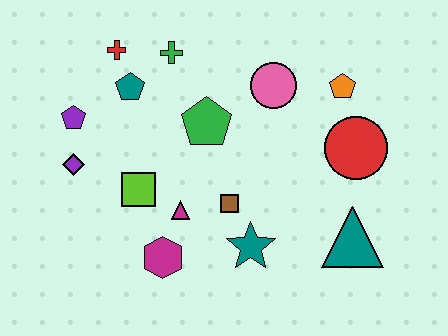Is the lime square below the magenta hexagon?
No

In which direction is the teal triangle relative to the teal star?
The teal triangle is to the right of the teal star.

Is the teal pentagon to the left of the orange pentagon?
Yes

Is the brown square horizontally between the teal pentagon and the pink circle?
Yes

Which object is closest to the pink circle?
The orange pentagon is closest to the pink circle.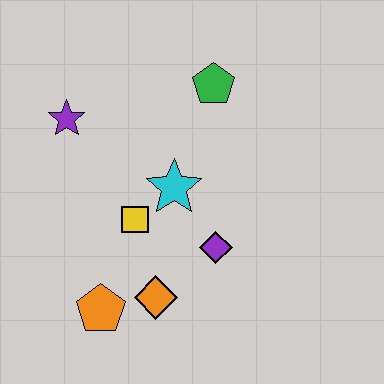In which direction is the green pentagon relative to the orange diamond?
The green pentagon is above the orange diamond.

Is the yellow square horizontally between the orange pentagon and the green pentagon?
Yes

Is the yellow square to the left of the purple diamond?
Yes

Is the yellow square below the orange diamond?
No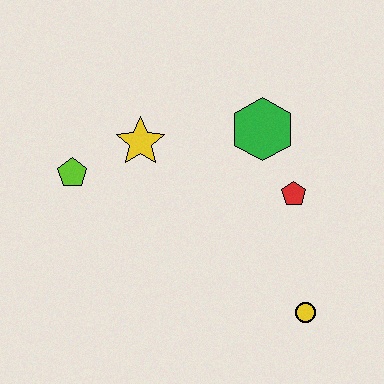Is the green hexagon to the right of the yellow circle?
No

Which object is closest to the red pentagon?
The green hexagon is closest to the red pentagon.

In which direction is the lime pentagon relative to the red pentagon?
The lime pentagon is to the left of the red pentagon.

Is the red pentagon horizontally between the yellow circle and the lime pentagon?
Yes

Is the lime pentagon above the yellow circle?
Yes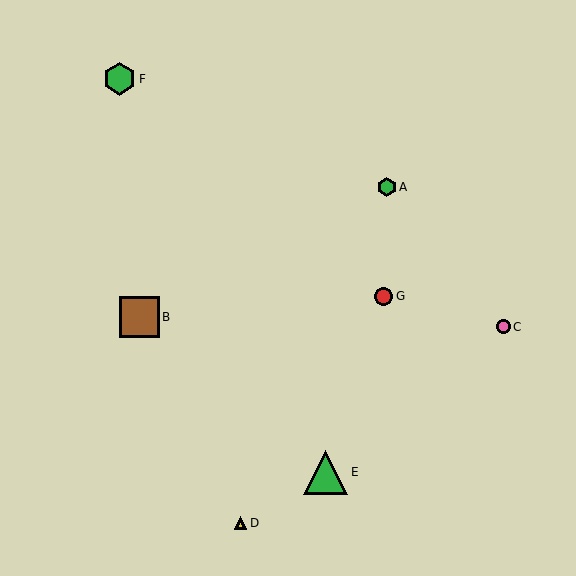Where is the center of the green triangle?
The center of the green triangle is at (325, 472).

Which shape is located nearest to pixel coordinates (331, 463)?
The green triangle (labeled E) at (325, 472) is nearest to that location.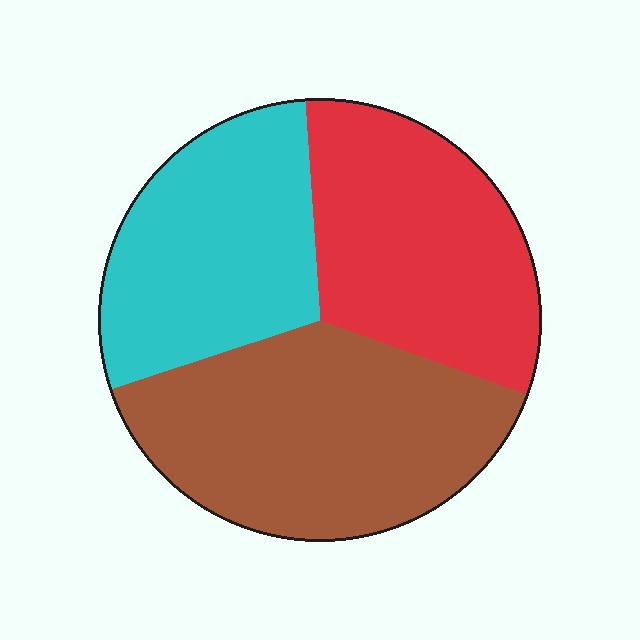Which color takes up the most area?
Brown, at roughly 40%.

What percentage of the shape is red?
Red covers around 30% of the shape.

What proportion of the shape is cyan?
Cyan covers roughly 30% of the shape.